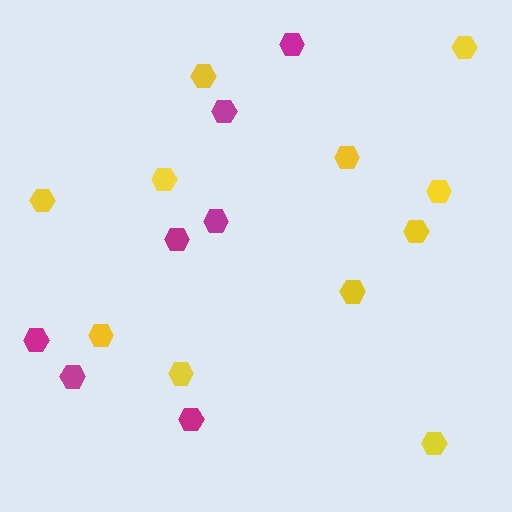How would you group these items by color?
There are 2 groups: one group of magenta hexagons (7) and one group of yellow hexagons (11).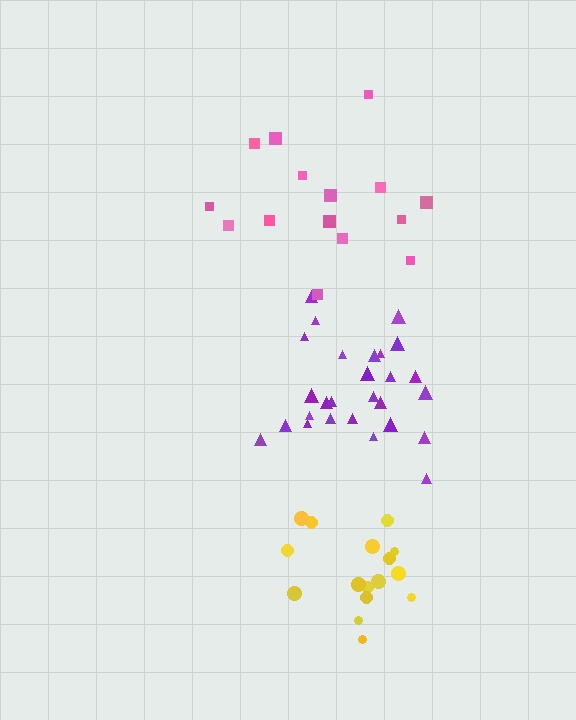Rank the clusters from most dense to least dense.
yellow, purple, pink.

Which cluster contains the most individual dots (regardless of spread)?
Purple (27).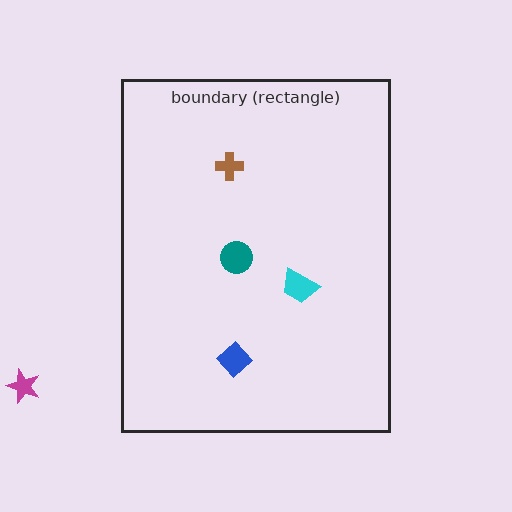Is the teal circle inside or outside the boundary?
Inside.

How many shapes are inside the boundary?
4 inside, 1 outside.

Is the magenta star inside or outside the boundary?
Outside.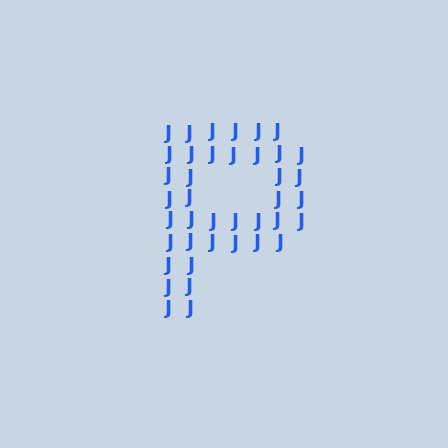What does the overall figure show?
The overall figure shows the letter P.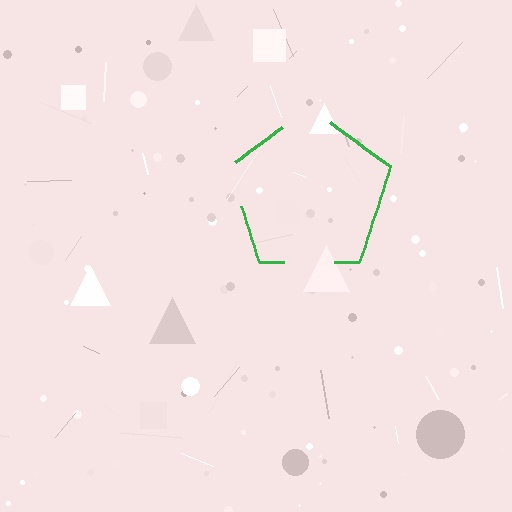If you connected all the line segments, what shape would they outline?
They would outline a pentagon.